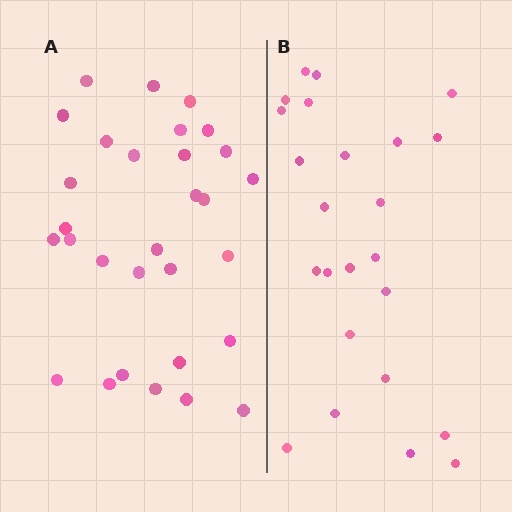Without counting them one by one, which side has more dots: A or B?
Region A (the left region) has more dots.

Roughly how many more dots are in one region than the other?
Region A has about 6 more dots than region B.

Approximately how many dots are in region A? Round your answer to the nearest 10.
About 30 dots.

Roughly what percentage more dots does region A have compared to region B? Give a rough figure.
About 25% more.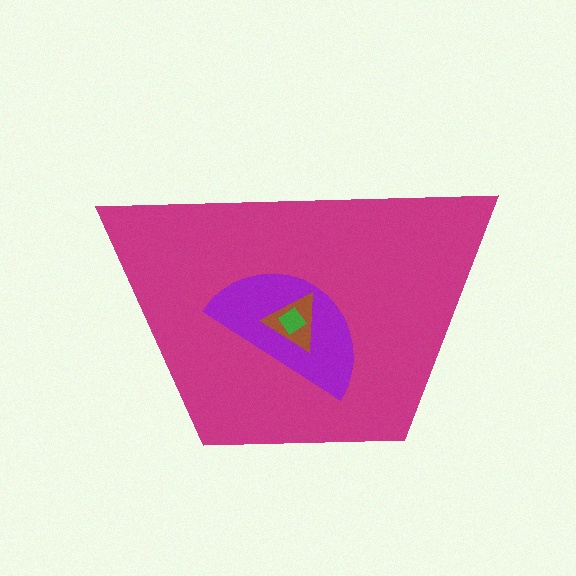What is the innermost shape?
The green diamond.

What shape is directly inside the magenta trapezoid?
The purple semicircle.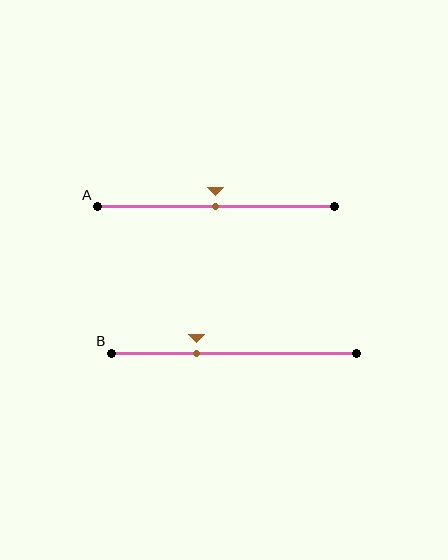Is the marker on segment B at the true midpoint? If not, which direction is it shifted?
No, the marker on segment B is shifted to the left by about 15% of the segment length.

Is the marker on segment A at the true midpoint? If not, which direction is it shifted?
Yes, the marker on segment A is at the true midpoint.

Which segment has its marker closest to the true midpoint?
Segment A has its marker closest to the true midpoint.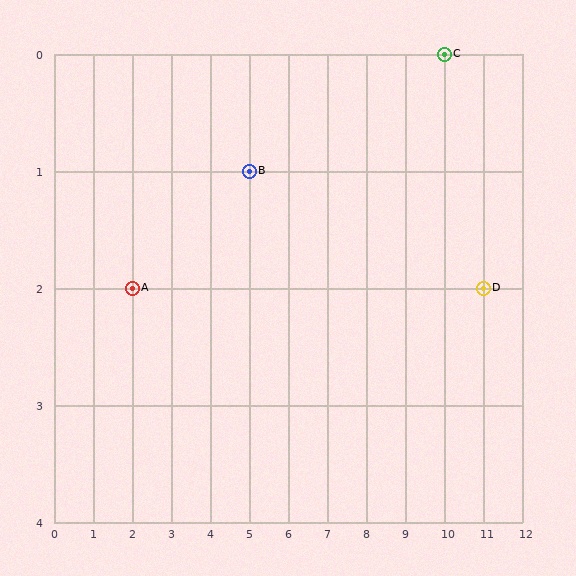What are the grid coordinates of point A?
Point A is at grid coordinates (2, 2).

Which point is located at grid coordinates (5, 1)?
Point B is at (5, 1).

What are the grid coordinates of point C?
Point C is at grid coordinates (10, 0).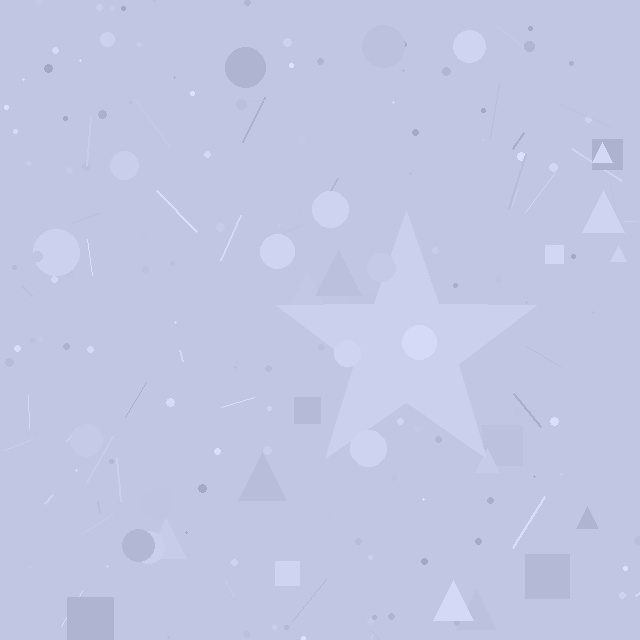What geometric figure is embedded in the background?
A star is embedded in the background.